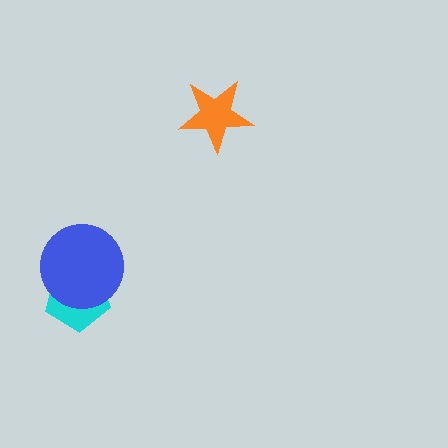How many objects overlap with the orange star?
0 objects overlap with the orange star.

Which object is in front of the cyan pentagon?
The blue circle is in front of the cyan pentagon.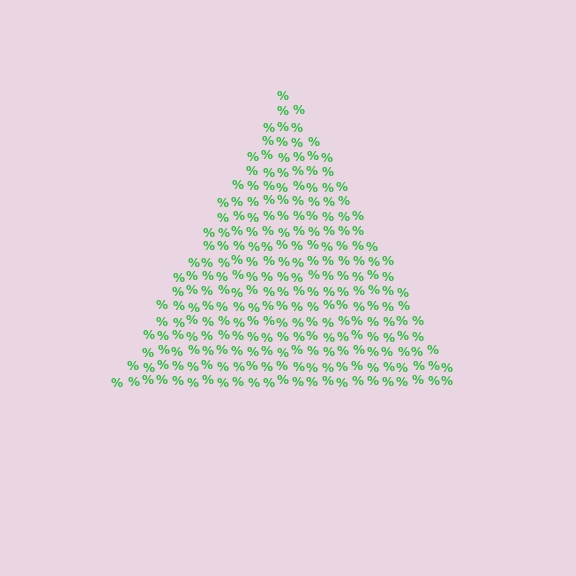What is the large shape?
The large shape is a triangle.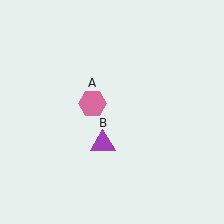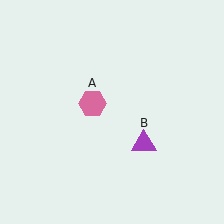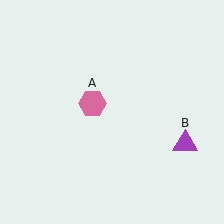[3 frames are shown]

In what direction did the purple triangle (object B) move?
The purple triangle (object B) moved right.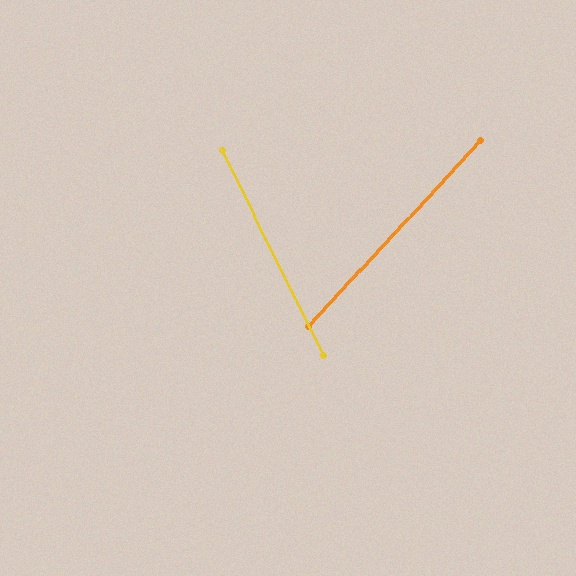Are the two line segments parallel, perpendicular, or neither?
Neither parallel nor perpendicular — they differ by about 69°.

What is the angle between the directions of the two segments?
Approximately 69 degrees.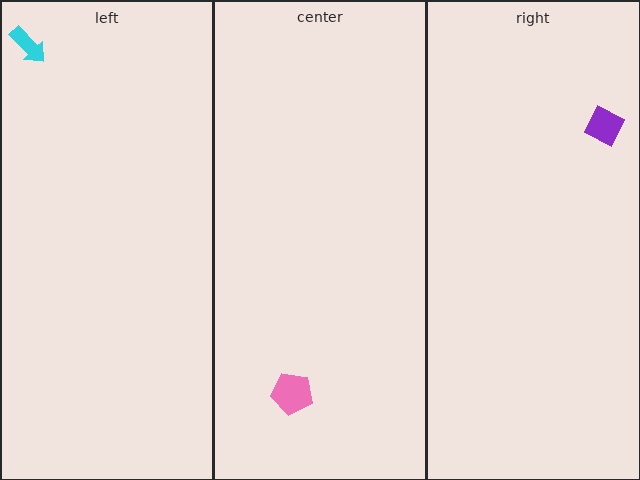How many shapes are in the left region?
1.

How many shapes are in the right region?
1.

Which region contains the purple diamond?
The right region.